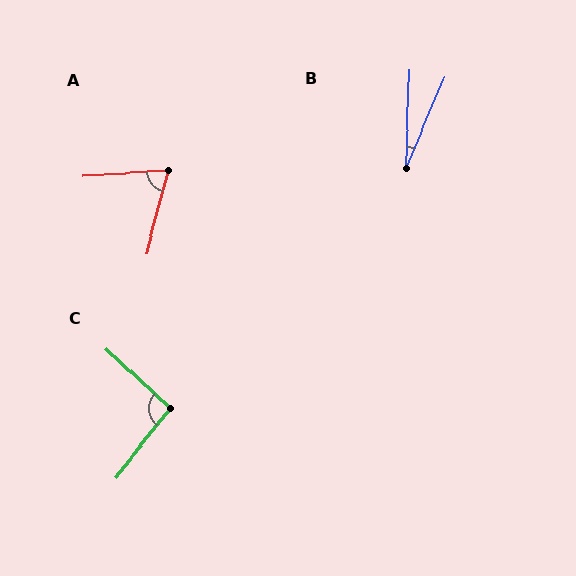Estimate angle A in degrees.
Approximately 72 degrees.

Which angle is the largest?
C, at approximately 94 degrees.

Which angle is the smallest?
B, at approximately 21 degrees.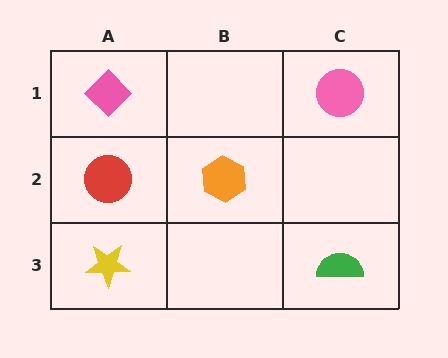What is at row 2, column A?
A red circle.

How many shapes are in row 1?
2 shapes.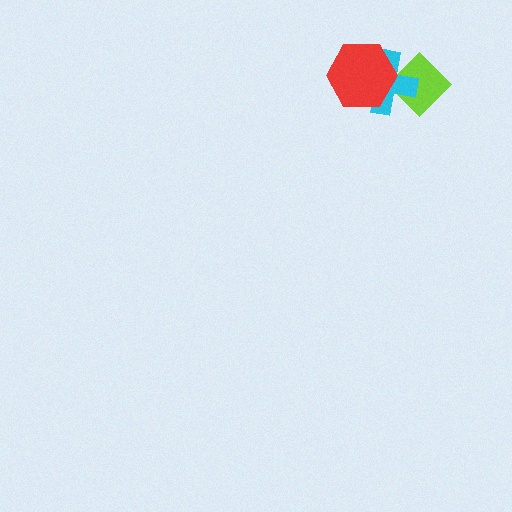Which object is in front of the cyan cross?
The red hexagon is in front of the cyan cross.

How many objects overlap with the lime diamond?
2 objects overlap with the lime diamond.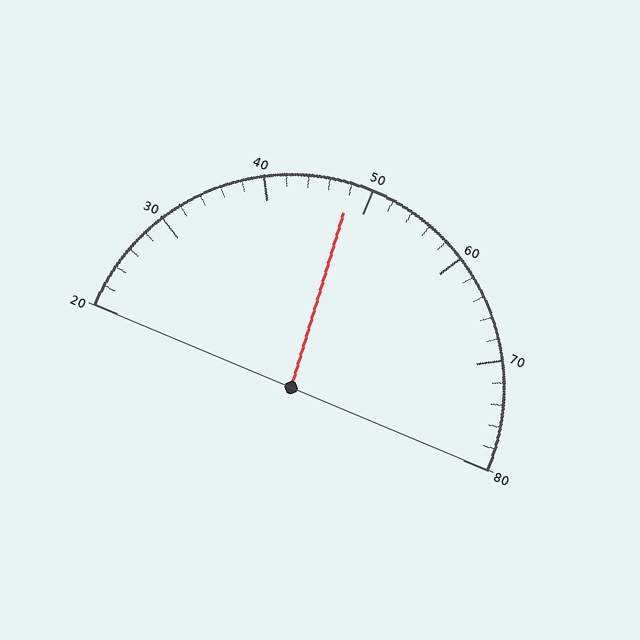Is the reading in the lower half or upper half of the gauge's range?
The reading is in the lower half of the range (20 to 80).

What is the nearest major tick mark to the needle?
The nearest major tick mark is 50.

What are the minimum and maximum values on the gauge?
The gauge ranges from 20 to 80.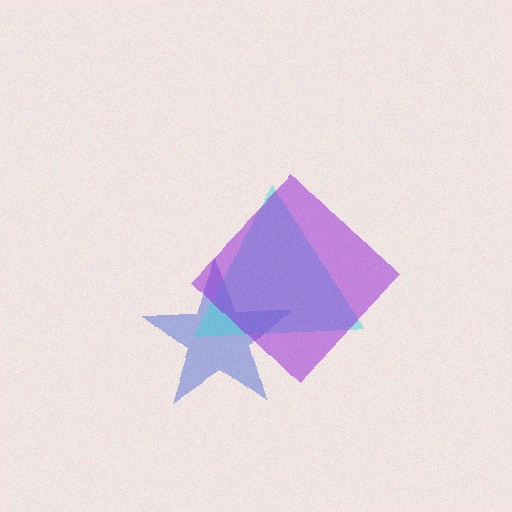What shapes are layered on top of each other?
The layered shapes are: a blue star, a cyan triangle, a purple diamond.